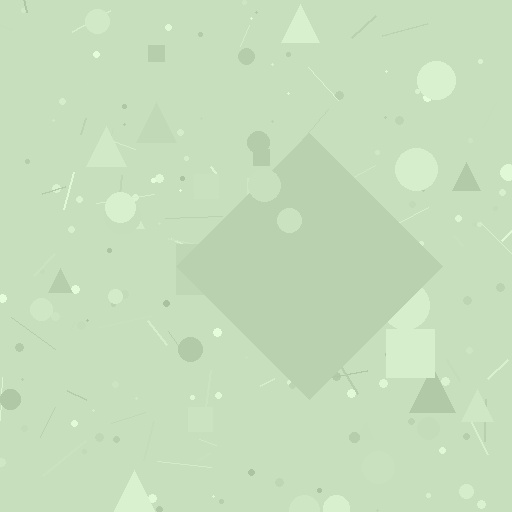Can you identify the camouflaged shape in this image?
The camouflaged shape is a diamond.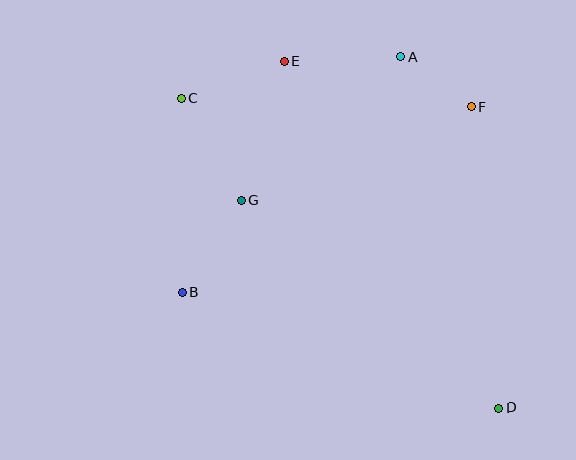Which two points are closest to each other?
Points A and F are closest to each other.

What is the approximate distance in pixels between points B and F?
The distance between B and F is approximately 343 pixels.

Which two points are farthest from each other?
Points C and D are farthest from each other.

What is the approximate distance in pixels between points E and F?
The distance between E and F is approximately 192 pixels.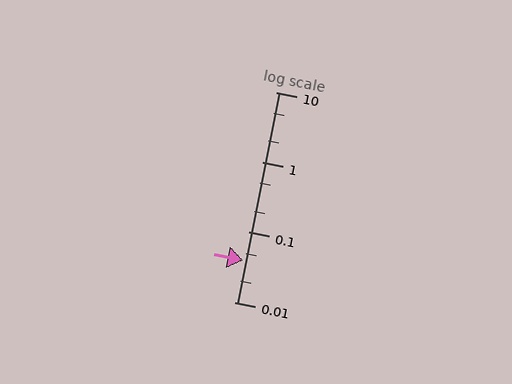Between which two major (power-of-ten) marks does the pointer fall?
The pointer is between 0.01 and 0.1.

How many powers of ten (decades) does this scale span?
The scale spans 3 decades, from 0.01 to 10.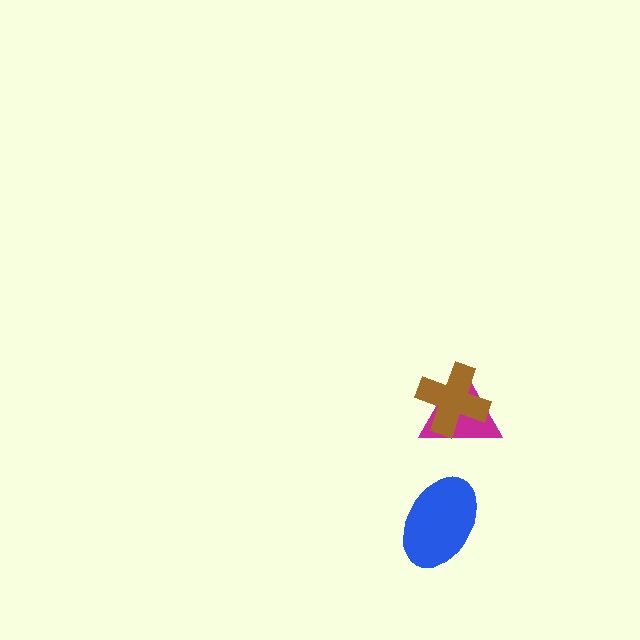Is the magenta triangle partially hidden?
Yes, it is partially covered by another shape.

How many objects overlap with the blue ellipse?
0 objects overlap with the blue ellipse.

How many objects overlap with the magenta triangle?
1 object overlaps with the magenta triangle.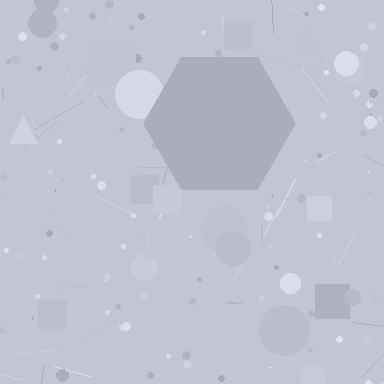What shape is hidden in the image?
A hexagon is hidden in the image.